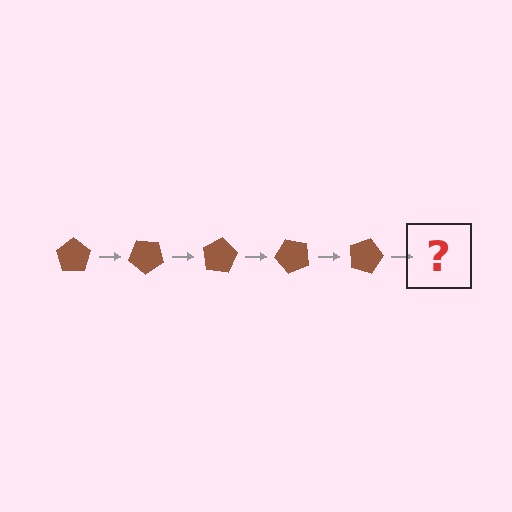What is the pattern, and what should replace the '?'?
The pattern is that the pentagon rotates 40 degrees each step. The '?' should be a brown pentagon rotated 200 degrees.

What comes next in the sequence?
The next element should be a brown pentagon rotated 200 degrees.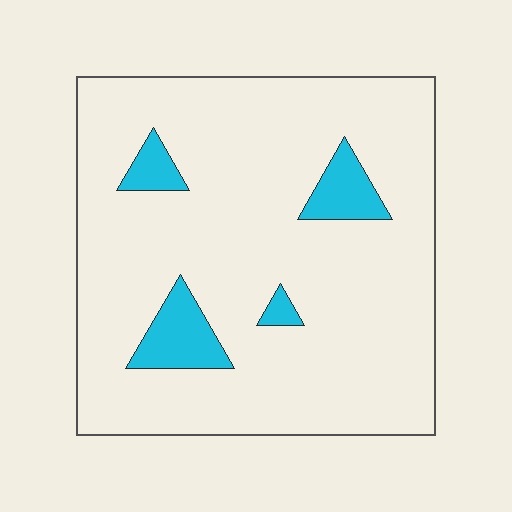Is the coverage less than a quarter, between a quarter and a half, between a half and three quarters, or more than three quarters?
Less than a quarter.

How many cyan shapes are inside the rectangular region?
4.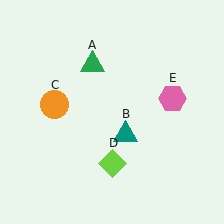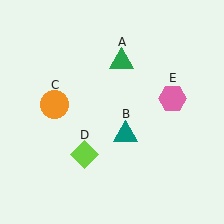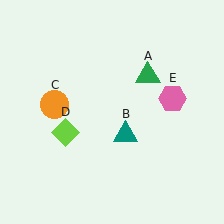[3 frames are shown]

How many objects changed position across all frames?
2 objects changed position: green triangle (object A), lime diamond (object D).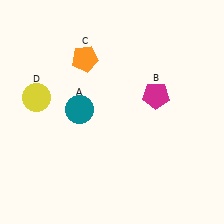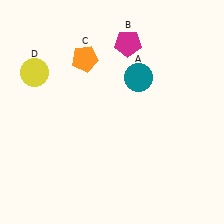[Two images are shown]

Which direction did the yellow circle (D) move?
The yellow circle (D) moved up.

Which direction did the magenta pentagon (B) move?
The magenta pentagon (B) moved up.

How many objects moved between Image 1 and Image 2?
3 objects moved between the two images.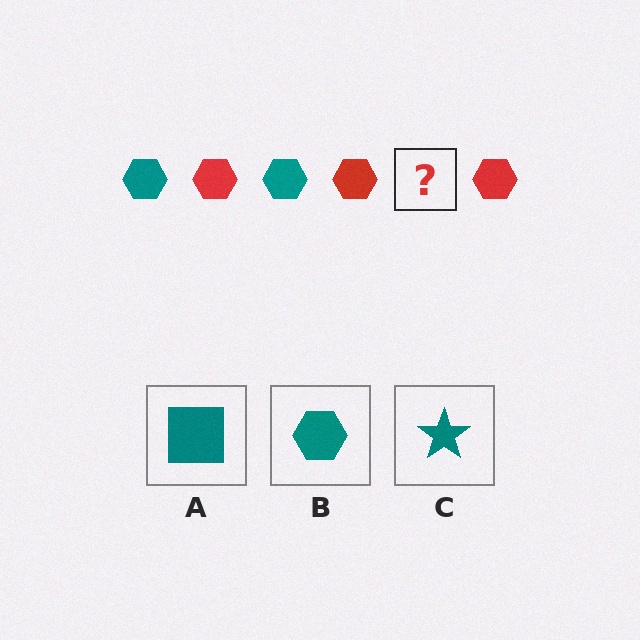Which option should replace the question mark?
Option B.